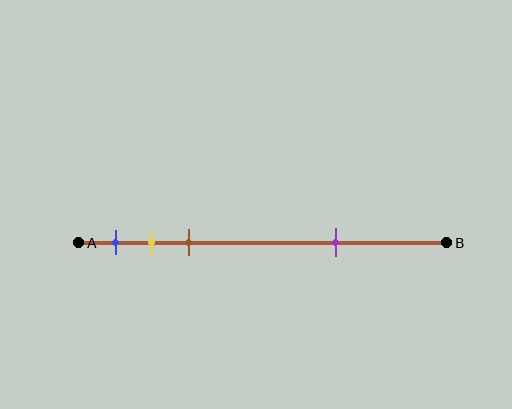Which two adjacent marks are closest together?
The yellow and brown marks are the closest adjacent pair.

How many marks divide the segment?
There are 4 marks dividing the segment.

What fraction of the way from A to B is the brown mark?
The brown mark is approximately 30% (0.3) of the way from A to B.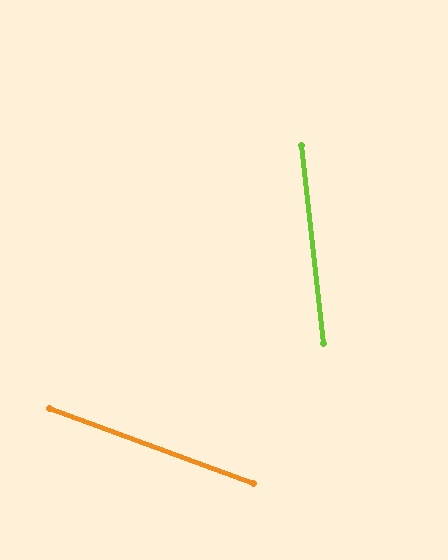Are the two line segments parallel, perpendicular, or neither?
Neither parallel nor perpendicular — they differ by about 64°.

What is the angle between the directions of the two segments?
Approximately 64 degrees.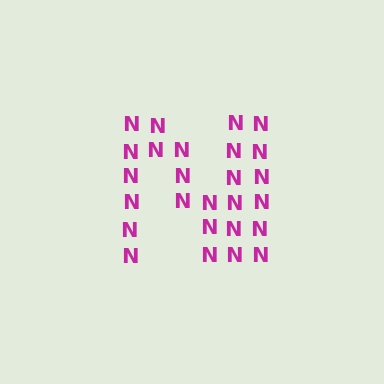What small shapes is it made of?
It is made of small letter N's.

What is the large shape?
The large shape is the letter N.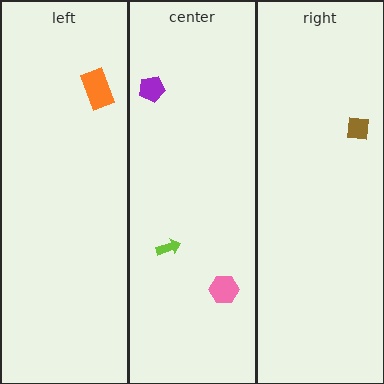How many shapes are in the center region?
3.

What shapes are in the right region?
The brown square.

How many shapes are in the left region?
1.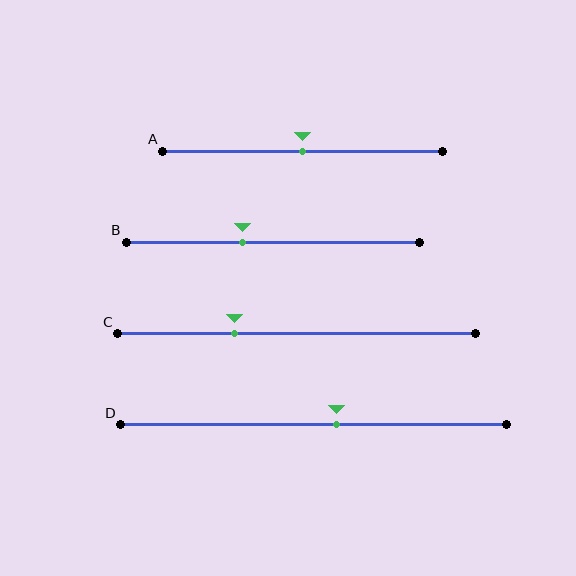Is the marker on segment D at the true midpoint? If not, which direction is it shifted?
No, the marker on segment D is shifted to the right by about 6% of the segment length.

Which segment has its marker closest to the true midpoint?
Segment A has its marker closest to the true midpoint.